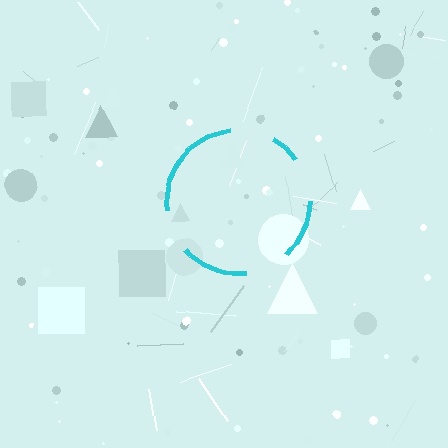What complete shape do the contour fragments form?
The contour fragments form a circle.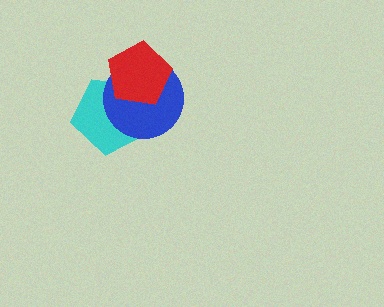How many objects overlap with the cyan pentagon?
2 objects overlap with the cyan pentagon.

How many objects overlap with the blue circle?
2 objects overlap with the blue circle.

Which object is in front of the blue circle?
The red pentagon is in front of the blue circle.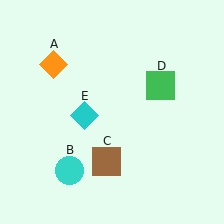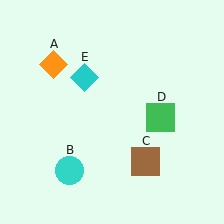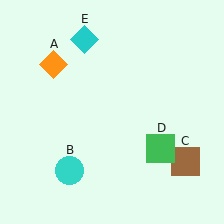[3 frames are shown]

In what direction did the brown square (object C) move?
The brown square (object C) moved right.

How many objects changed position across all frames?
3 objects changed position: brown square (object C), green square (object D), cyan diamond (object E).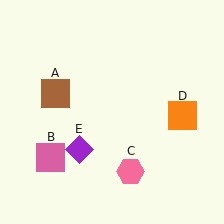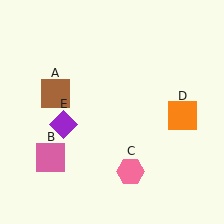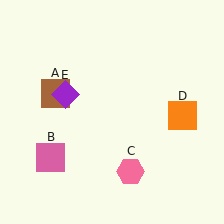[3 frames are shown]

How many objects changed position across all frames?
1 object changed position: purple diamond (object E).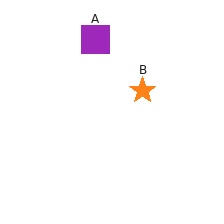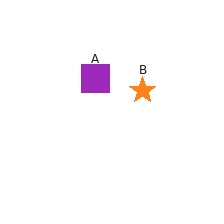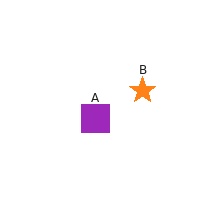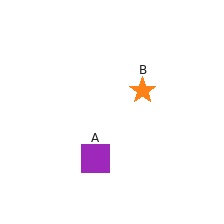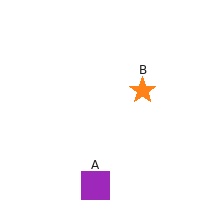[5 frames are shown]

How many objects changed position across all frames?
1 object changed position: purple square (object A).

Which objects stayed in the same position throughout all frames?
Orange star (object B) remained stationary.